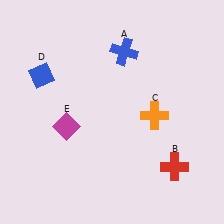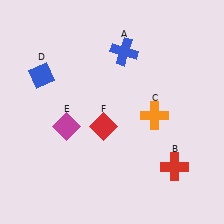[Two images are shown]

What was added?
A red diamond (F) was added in Image 2.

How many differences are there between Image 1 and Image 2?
There is 1 difference between the two images.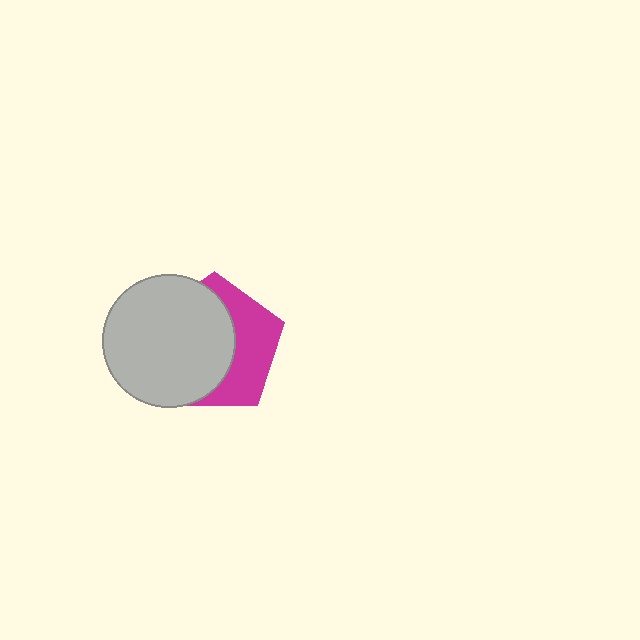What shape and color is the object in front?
The object in front is a light gray circle.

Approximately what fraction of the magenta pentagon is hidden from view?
Roughly 59% of the magenta pentagon is hidden behind the light gray circle.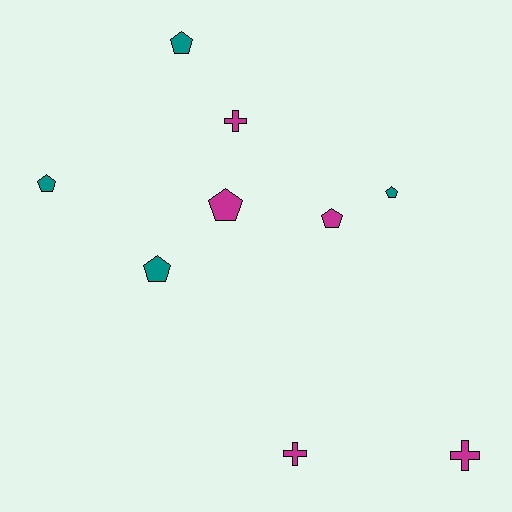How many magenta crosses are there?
There are 3 magenta crosses.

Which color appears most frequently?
Magenta, with 5 objects.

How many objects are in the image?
There are 9 objects.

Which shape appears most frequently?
Pentagon, with 6 objects.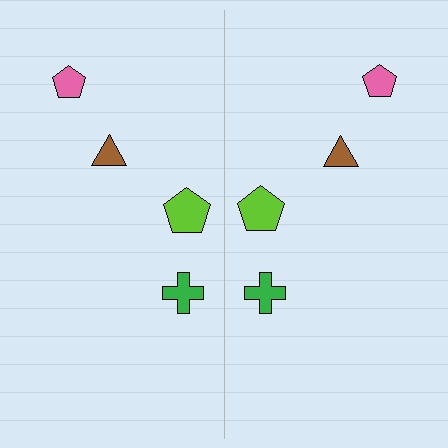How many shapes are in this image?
There are 8 shapes in this image.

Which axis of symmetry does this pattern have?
The pattern has a vertical axis of symmetry running through the center of the image.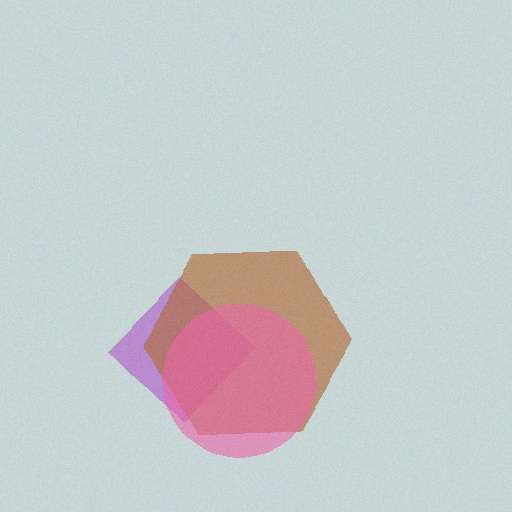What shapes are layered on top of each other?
The layered shapes are: a purple diamond, a brown hexagon, a pink circle.